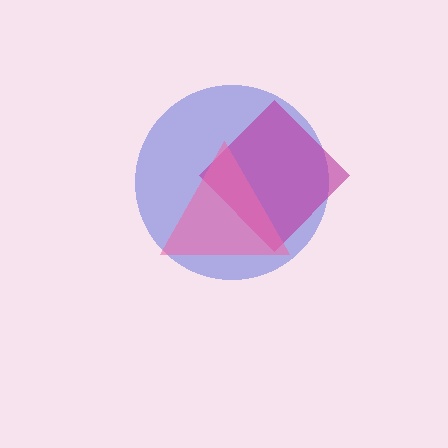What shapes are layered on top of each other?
The layered shapes are: a blue circle, a magenta diamond, a pink triangle.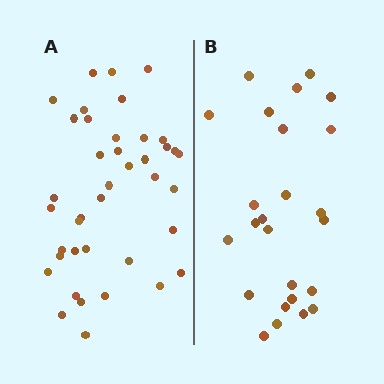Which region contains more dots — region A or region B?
Region A (the left region) has more dots.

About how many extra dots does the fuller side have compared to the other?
Region A has approximately 15 more dots than region B.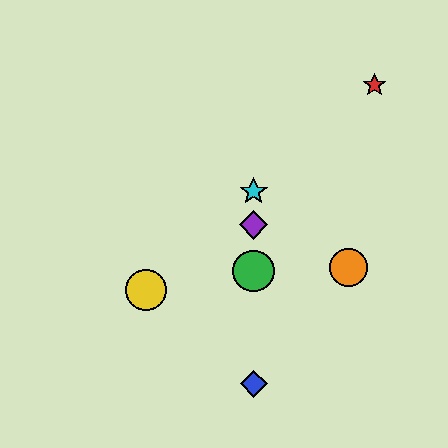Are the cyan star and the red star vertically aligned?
No, the cyan star is at x≈254 and the red star is at x≈375.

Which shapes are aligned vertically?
The blue diamond, the green circle, the purple diamond, the cyan star are aligned vertically.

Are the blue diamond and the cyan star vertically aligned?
Yes, both are at x≈254.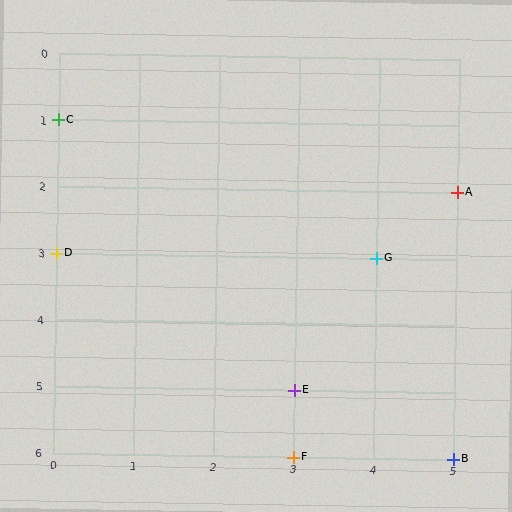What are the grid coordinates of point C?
Point C is at grid coordinates (0, 1).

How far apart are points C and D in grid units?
Points C and D are 2 rows apart.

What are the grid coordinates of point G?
Point G is at grid coordinates (4, 3).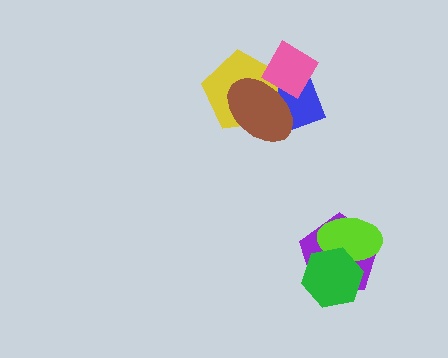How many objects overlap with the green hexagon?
2 objects overlap with the green hexagon.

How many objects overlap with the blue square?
3 objects overlap with the blue square.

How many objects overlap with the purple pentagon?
2 objects overlap with the purple pentagon.